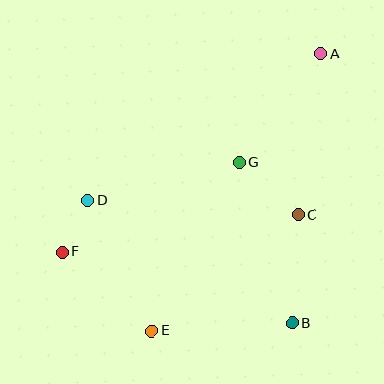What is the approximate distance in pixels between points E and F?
The distance between E and F is approximately 119 pixels.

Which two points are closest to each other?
Points D and F are closest to each other.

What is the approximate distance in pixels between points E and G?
The distance between E and G is approximately 190 pixels.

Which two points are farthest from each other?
Points A and F are farthest from each other.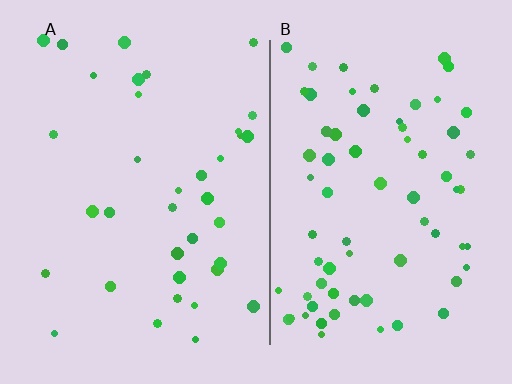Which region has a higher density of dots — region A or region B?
B (the right).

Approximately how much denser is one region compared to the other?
Approximately 1.9× — region B over region A.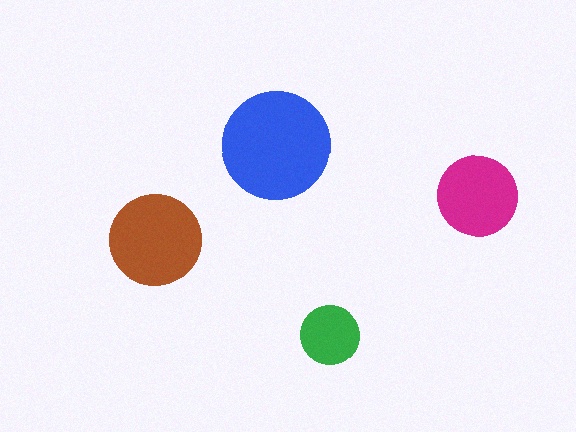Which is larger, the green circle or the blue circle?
The blue one.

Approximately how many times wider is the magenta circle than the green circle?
About 1.5 times wider.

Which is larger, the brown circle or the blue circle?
The blue one.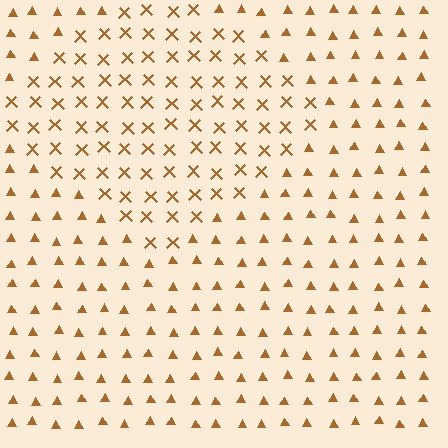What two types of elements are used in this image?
The image uses X marks inside the diamond region and triangles outside it.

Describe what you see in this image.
The image is filled with small brown elements arranged in a uniform grid. A diamond-shaped region contains X marks, while the surrounding area contains triangles. The boundary is defined purely by the change in element shape.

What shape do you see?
I see a diamond.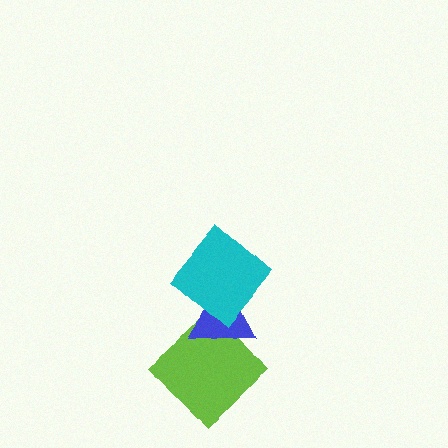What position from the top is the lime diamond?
The lime diamond is 3rd from the top.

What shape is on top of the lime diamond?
The blue triangle is on top of the lime diamond.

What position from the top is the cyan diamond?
The cyan diamond is 1st from the top.